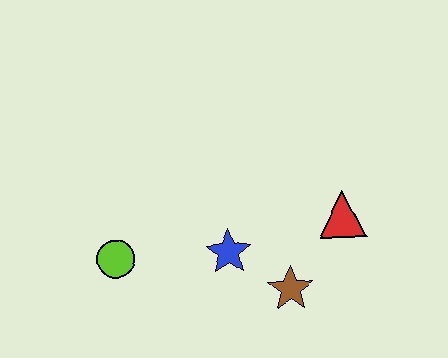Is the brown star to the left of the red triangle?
Yes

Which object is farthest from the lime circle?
The red triangle is farthest from the lime circle.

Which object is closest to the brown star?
The blue star is closest to the brown star.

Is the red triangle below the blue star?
No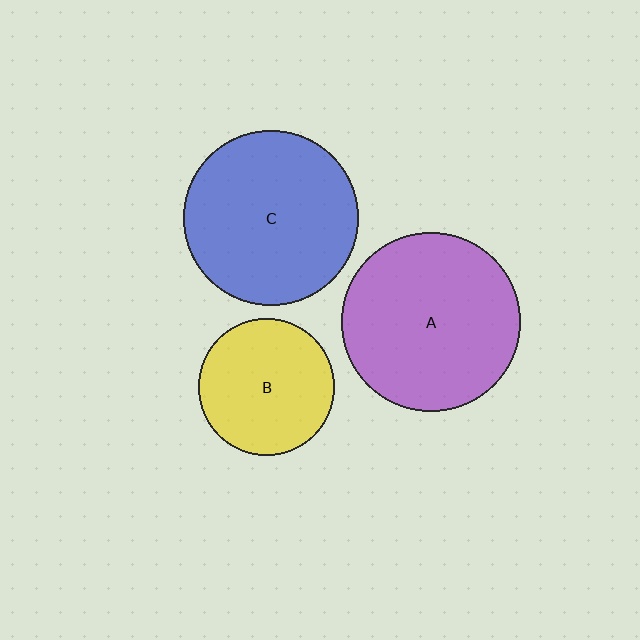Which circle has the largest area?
Circle A (purple).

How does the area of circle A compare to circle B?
Approximately 1.7 times.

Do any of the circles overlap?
No, none of the circles overlap.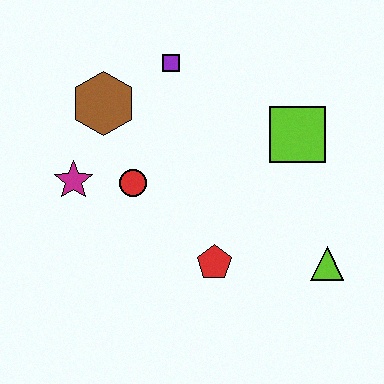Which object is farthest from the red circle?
The lime triangle is farthest from the red circle.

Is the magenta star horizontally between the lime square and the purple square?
No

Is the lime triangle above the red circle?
No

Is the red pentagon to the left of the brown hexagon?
No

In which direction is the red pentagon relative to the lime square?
The red pentagon is below the lime square.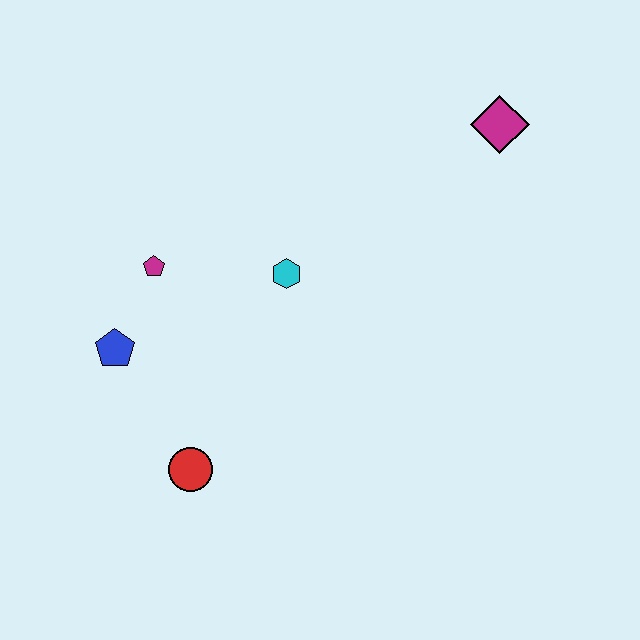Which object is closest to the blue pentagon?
The magenta pentagon is closest to the blue pentagon.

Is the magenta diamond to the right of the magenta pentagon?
Yes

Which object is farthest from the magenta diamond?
The red circle is farthest from the magenta diamond.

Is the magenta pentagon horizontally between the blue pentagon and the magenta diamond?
Yes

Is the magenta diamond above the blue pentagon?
Yes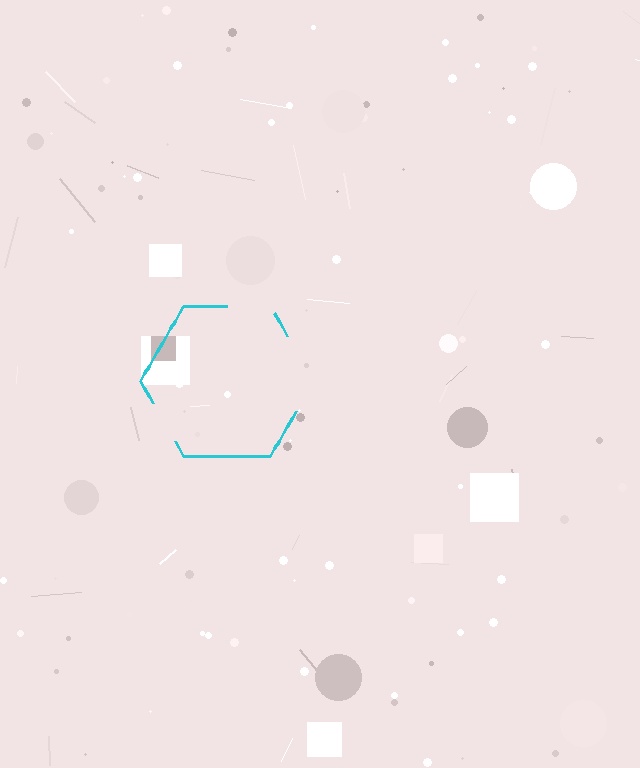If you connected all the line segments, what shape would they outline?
They would outline a hexagon.